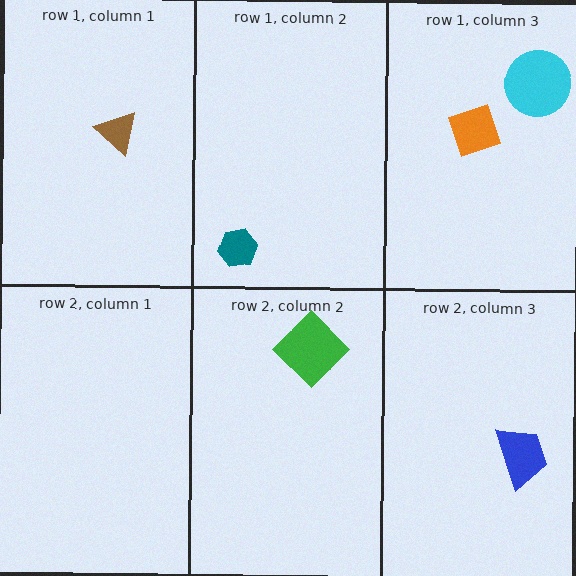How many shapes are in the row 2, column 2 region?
1.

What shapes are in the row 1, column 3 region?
The orange diamond, the cyan circle.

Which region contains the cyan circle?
The row 1, column 3 region.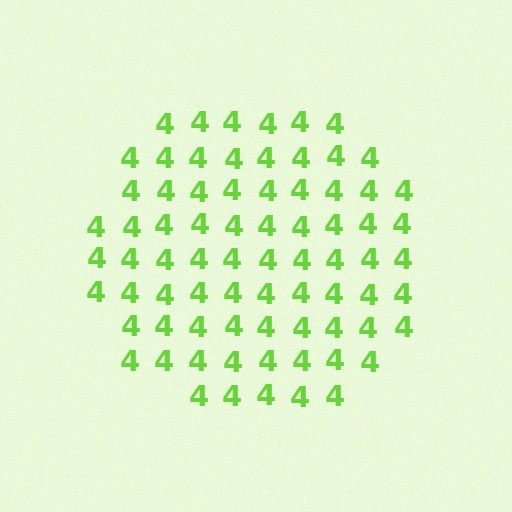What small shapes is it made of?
It is made of small digit 4's.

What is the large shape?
The large shape is a circle.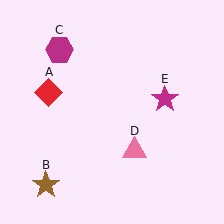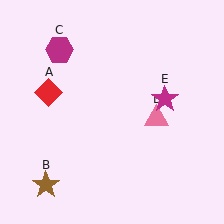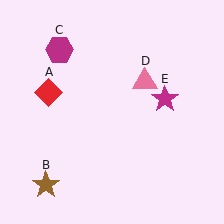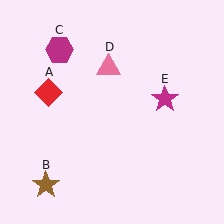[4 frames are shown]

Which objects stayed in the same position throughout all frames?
Red diamond (object A) and brown star (object B) and magenta hexagon (object C) and magenta star (object E) remained stationary.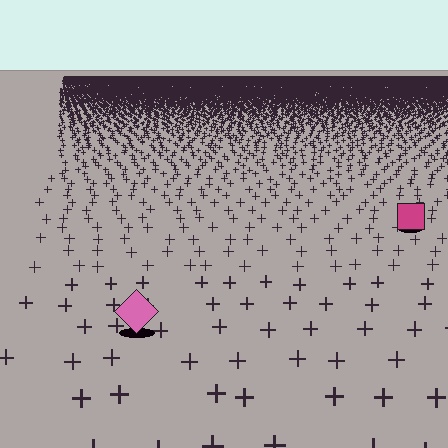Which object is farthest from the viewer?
The magenta square is farthest from the viewer. It appears smaller and the ground texture around it is denser.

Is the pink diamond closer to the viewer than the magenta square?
Yes. The pink diamond is closer — you can tell from the texture gradient: the ground texture is coarser near it.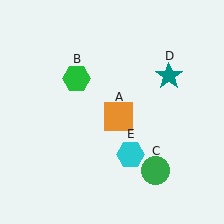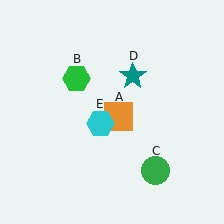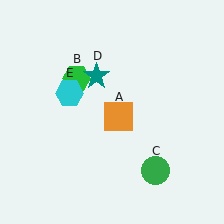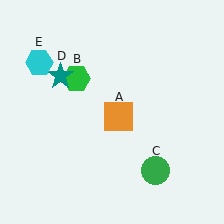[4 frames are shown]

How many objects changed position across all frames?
2 objects changed position: teal star (object D), cyan hexagon (object E).